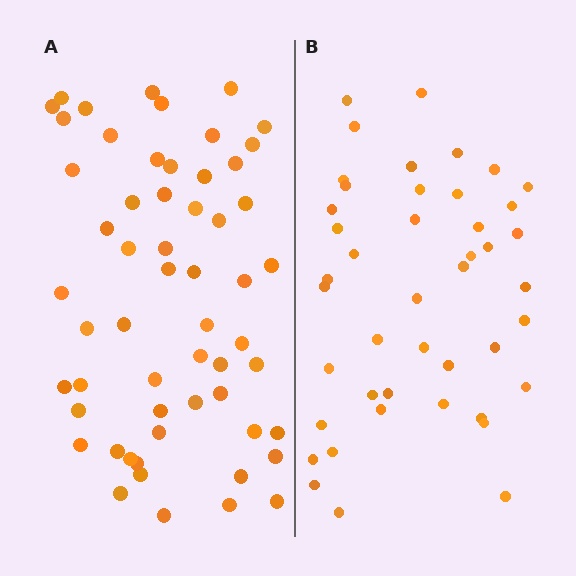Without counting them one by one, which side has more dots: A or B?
Region A (the left region) has more dots.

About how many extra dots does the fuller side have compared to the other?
Region A has approximately 15 more dots than region B.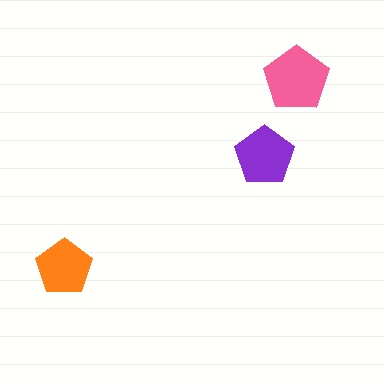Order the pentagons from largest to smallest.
the pink one, the purple one, the orange one.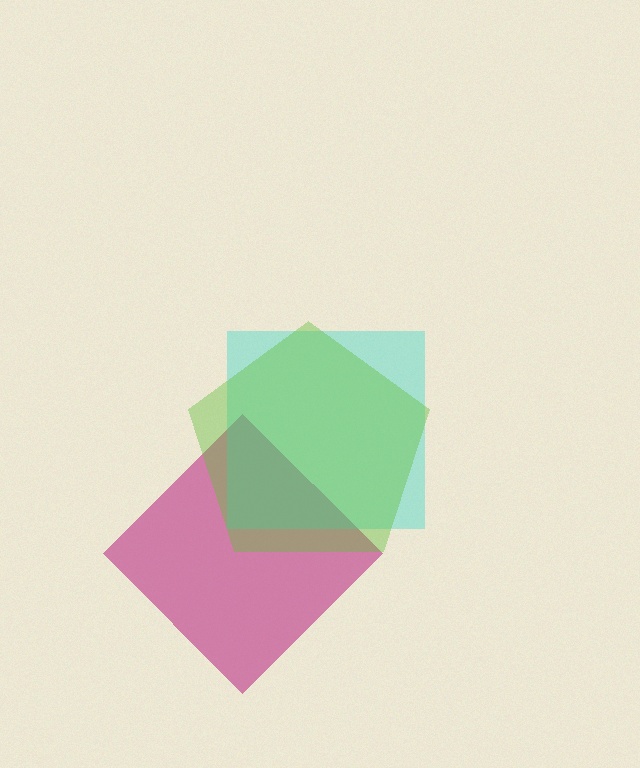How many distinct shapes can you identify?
There are 3 distinct shapes: a magenta diamond, a cyan square, a lime pentagon.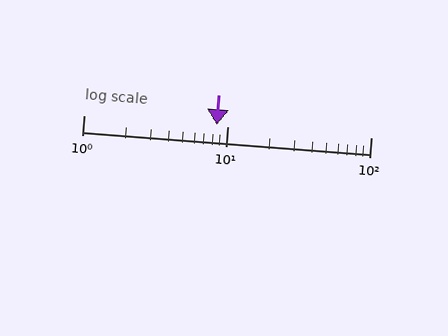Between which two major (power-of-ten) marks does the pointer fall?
The pointer is between 1 and 10.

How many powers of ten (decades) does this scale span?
The scale spans 2 decades, from 1 to 100.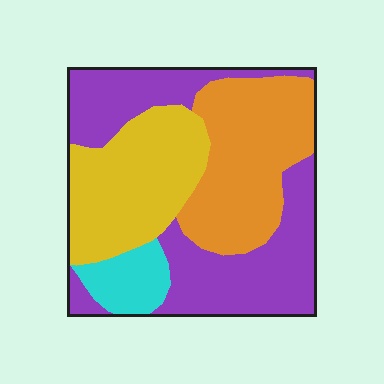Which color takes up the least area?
Cyan, at roughly 10%.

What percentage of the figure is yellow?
Yellow covers about 25% of the figure.